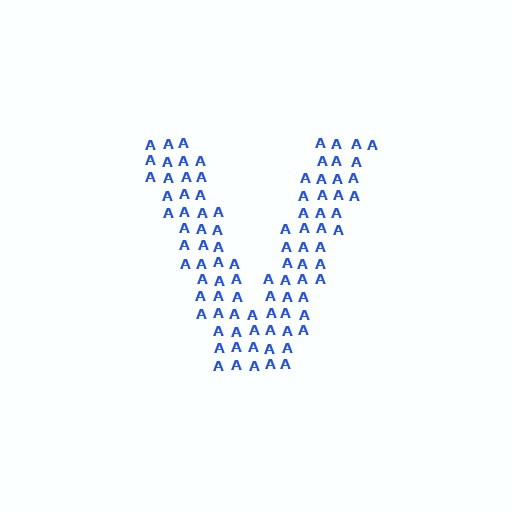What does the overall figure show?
The overall figure shows the letter V.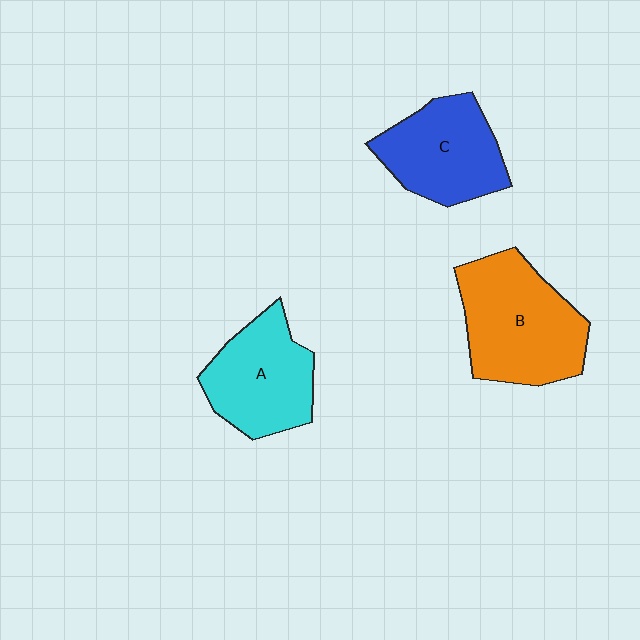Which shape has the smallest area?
Shape C (blue).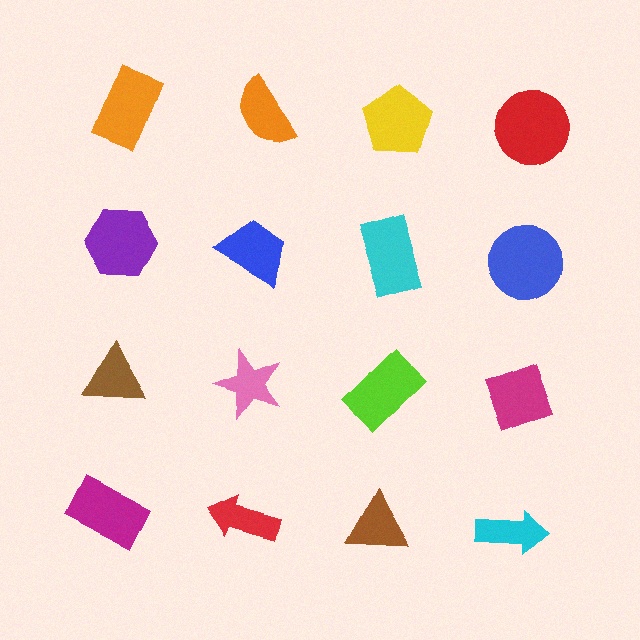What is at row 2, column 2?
A blue trapezoid.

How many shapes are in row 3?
4 shapes.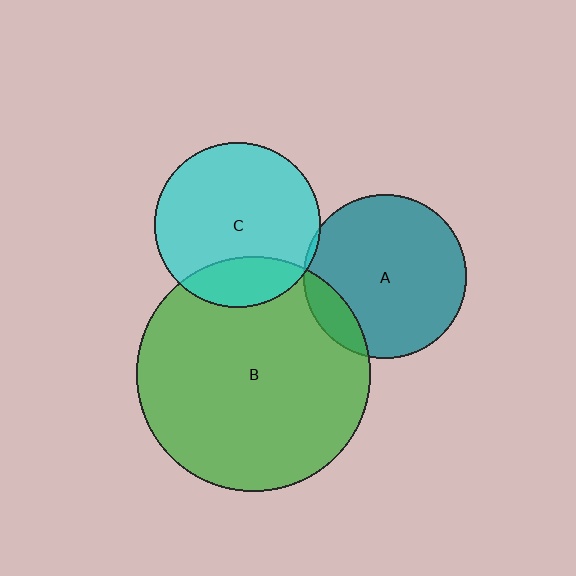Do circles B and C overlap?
Yes.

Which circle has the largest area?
Circle B (green).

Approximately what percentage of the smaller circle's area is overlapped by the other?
Approximately 20%.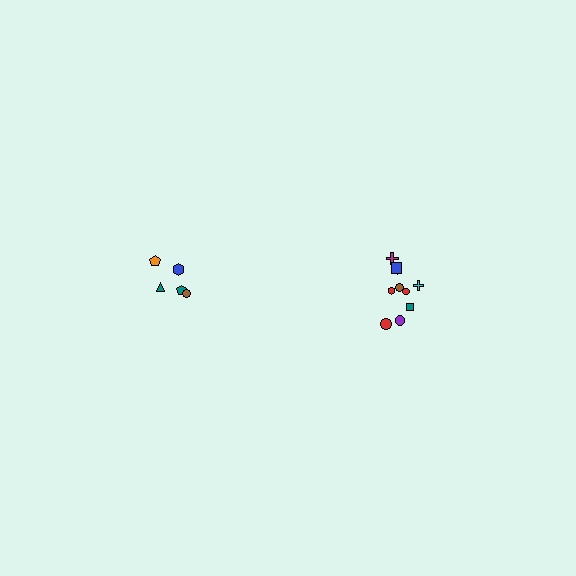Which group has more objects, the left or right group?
The right group.